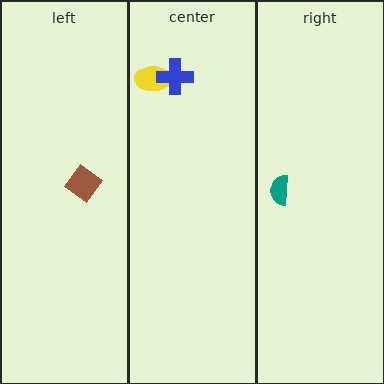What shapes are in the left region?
The brown diamond.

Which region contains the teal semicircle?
The right region.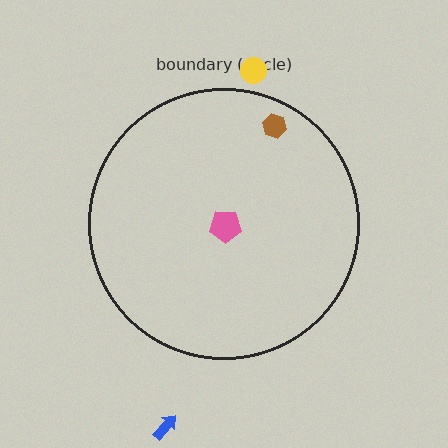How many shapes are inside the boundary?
2 inside, 2 outside.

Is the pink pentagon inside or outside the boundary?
Inside.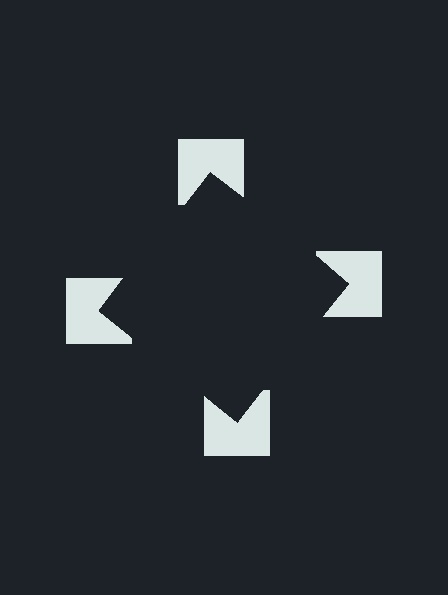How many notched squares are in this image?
There are 4 — one at each vertex of the illusory square.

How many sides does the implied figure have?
4 sides.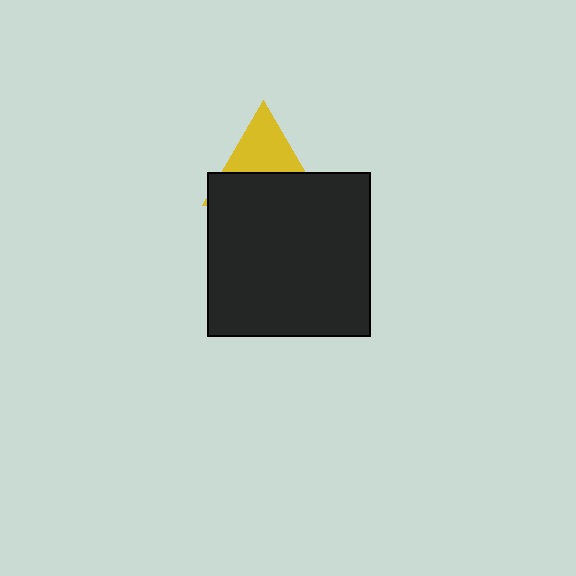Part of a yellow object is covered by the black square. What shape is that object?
It is a triangle.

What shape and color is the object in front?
The object in front is a black square.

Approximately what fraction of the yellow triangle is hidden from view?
Roughly 54% of the yellow triangle is hidden behind the black square.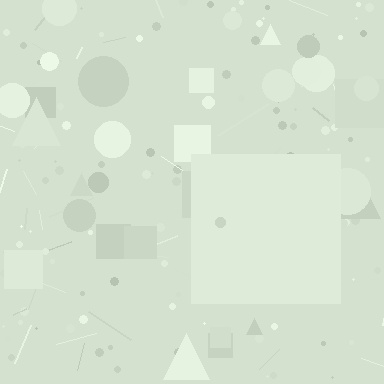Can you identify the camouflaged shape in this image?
The camouflaged shape is a square.